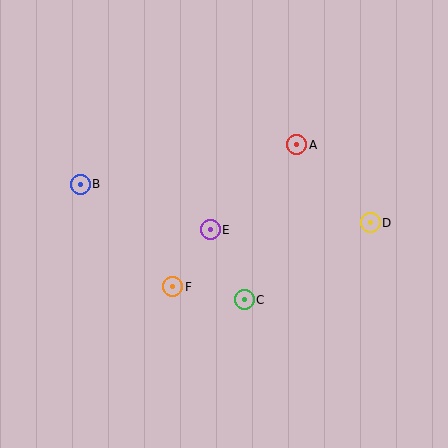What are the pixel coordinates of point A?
Point A is at (297, 145).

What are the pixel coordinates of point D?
Point D is at (370, 223).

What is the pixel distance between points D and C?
The distance between D and C is 148 pixels.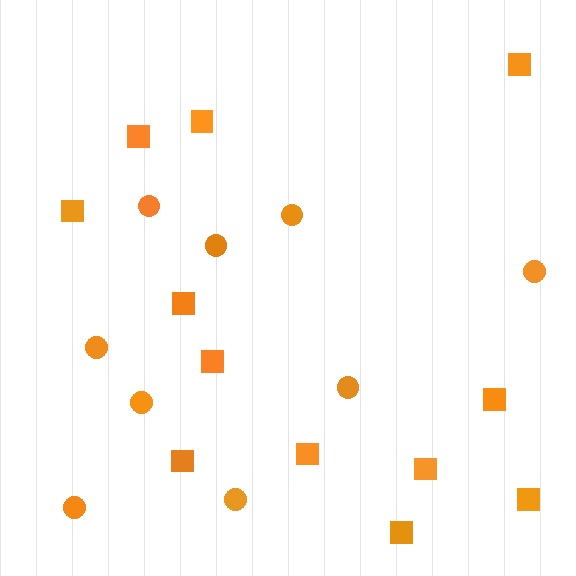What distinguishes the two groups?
There are 2 groups: one group of circles (9) and one group of squares (12).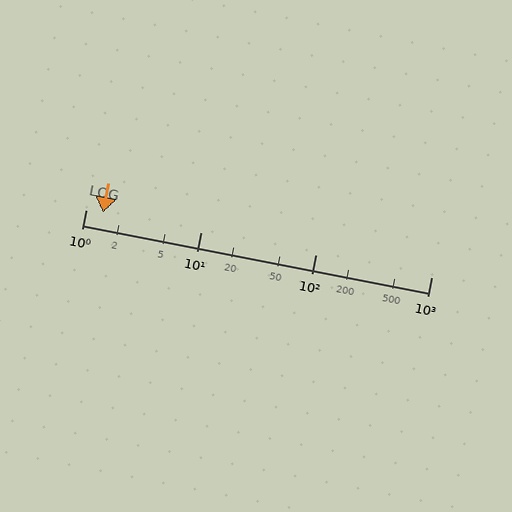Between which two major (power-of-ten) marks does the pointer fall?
The pointer is between 1 and 10.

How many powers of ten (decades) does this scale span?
The scale spans 3 decades, from 1 to 1000.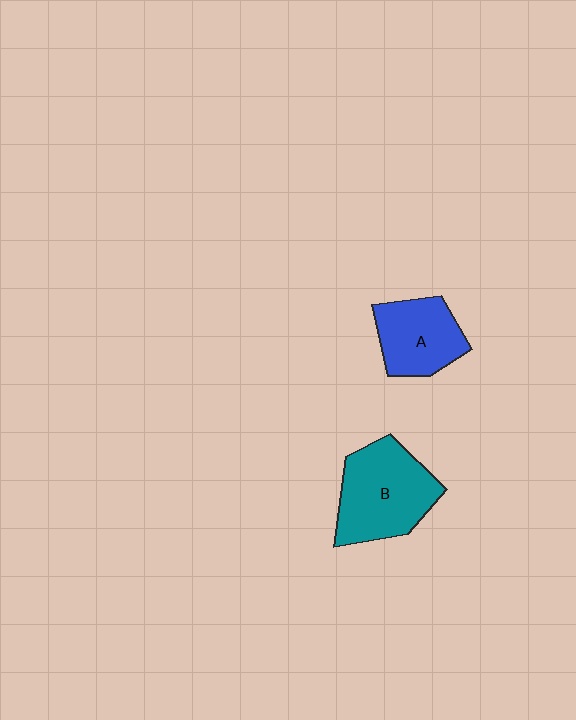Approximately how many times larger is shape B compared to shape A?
Approximately 1.4 times.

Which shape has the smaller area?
Shape A (blue).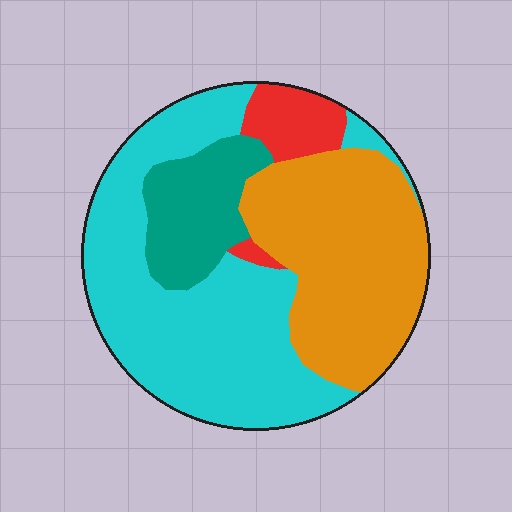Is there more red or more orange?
Orange.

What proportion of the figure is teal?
Teal covers about 15% of the figure.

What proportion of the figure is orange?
Orange takes up about one third (1/3) of the figure.